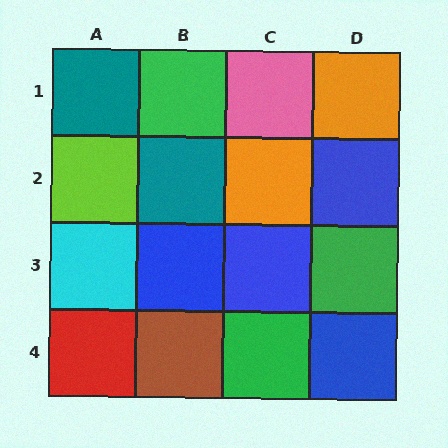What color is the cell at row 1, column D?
Orange.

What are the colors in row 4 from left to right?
Red, brown, green, blue.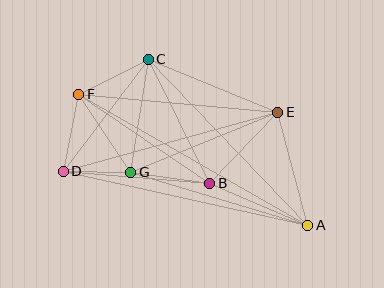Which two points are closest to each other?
Points D and G are closest to each other.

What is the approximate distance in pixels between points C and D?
The distance between C and D is approximately 141 pixels.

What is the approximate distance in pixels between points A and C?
The distance between A and C is approximately 230 pixels.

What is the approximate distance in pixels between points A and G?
The distance between A and G is approximately 185 pixels.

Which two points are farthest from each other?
Points A and F are farthest from each other.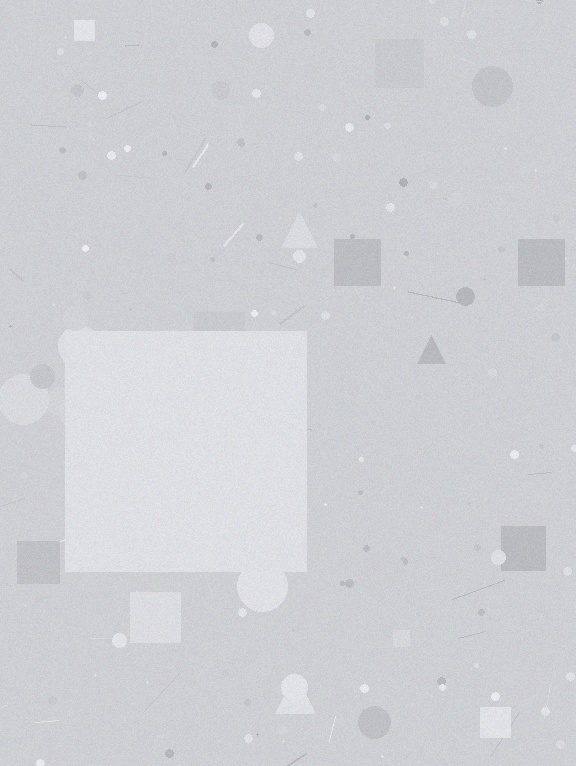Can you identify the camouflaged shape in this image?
The camouflaged shape is a square.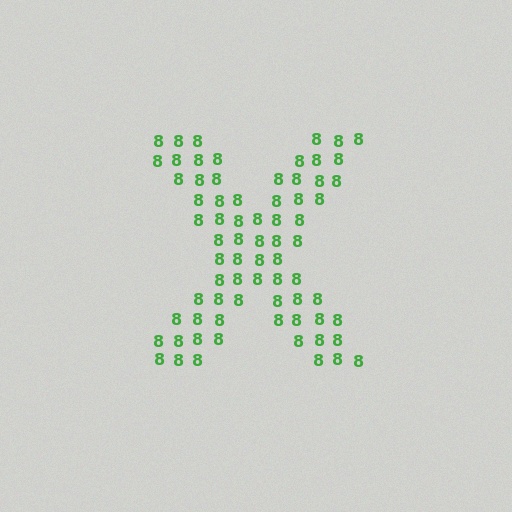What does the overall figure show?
The overall figure shows the letter X.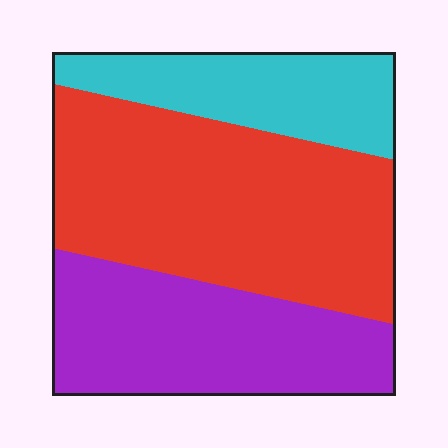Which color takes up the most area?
Red, at roughly 50%.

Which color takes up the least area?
Cyan, at roughly 20%.